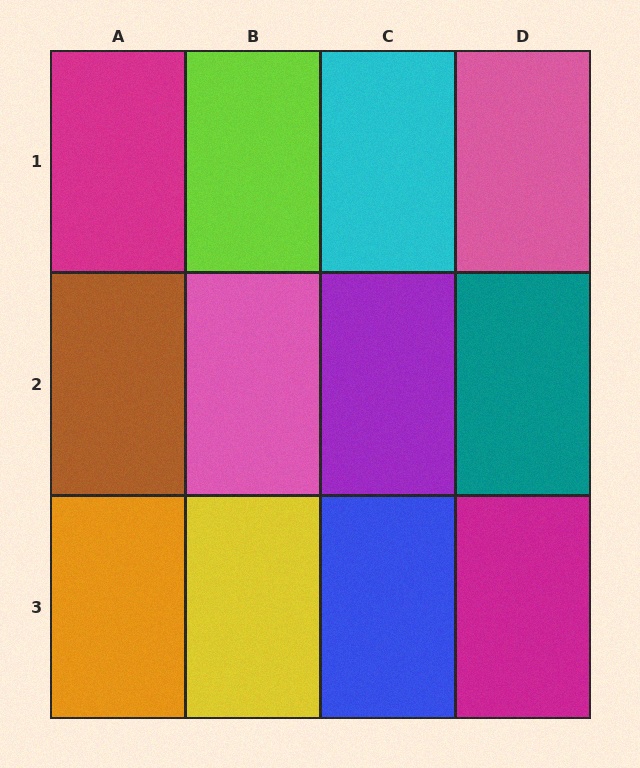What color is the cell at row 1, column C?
Cyan.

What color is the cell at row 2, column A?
Brown.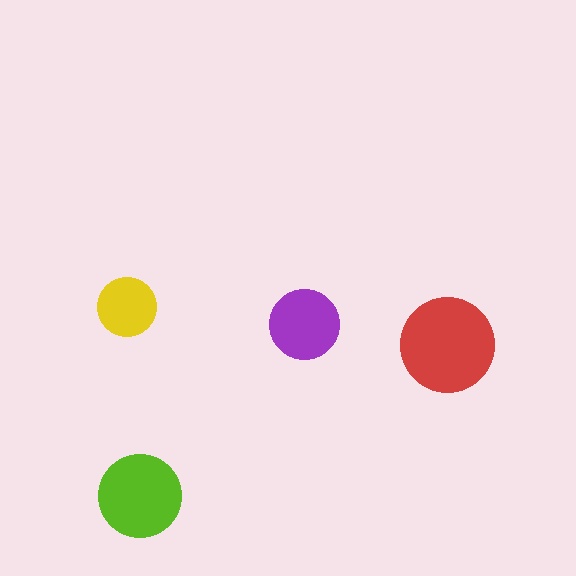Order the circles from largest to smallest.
the red one, the lime one, the purple one, the yellow one.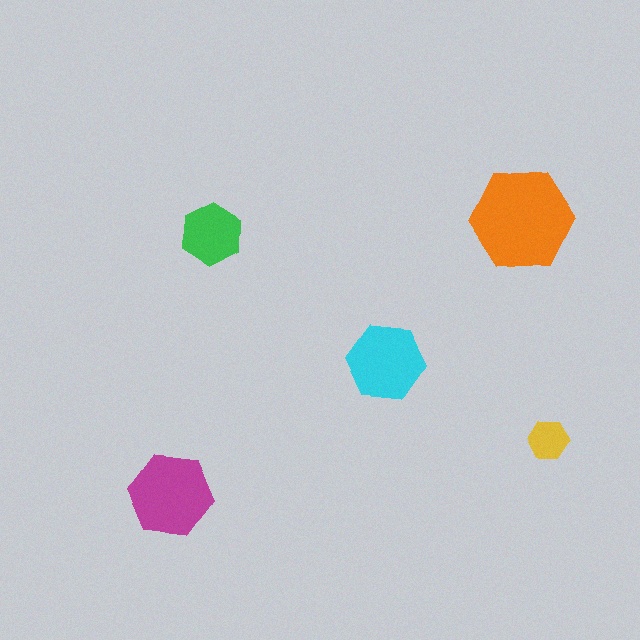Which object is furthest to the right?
The yellow hexagon is rightmost.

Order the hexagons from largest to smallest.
the orange one, the magenta one, the cyan one, the green one, the yellow one.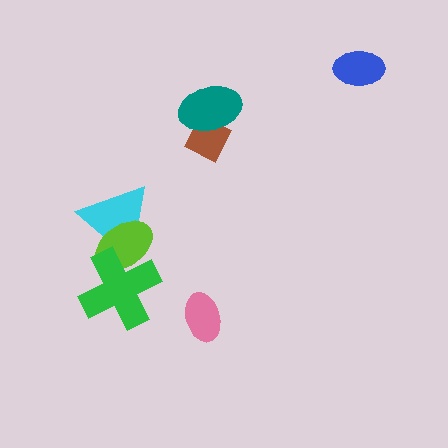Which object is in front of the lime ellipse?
The green cross is in front of the lime ellipse.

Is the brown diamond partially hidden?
Yes, it is partially covered by another shape.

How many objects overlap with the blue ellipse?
0 objects overlap with the blue ellipse.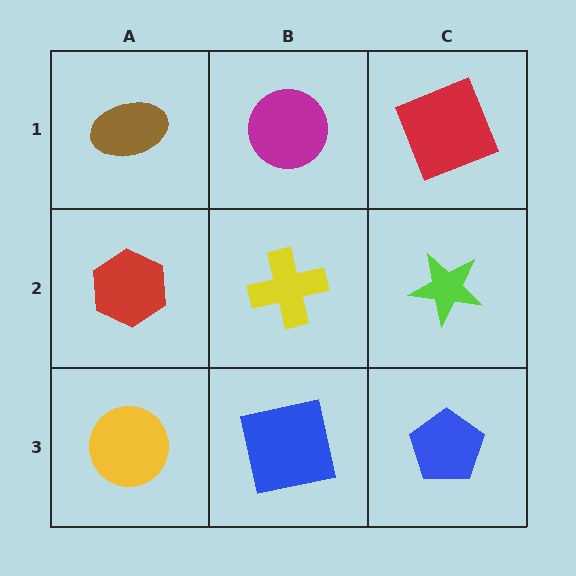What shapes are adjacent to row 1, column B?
A yellow cross (row 2, column B), a brown ellipse (row 1, column A), a red square (row 1, column C).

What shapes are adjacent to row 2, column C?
A red square (row 1, column C), a blue pentagon (row 3, column C), a yellow cross (row 2, column B).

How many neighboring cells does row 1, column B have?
3.